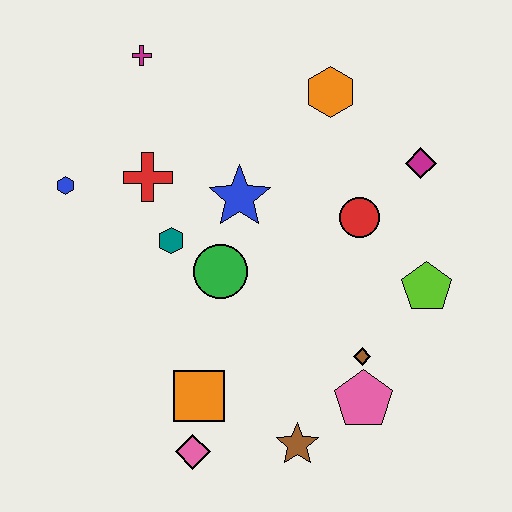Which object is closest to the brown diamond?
The pink pentagon is closest to the brown diamond.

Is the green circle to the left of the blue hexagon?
No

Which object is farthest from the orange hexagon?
The pink diamond is farthest from the orange hexagon.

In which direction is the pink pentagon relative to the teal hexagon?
The pink pentagon is to the right of the teal hexagon.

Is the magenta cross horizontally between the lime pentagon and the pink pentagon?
No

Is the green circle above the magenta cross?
No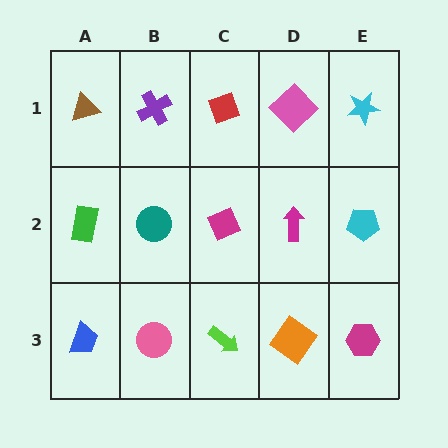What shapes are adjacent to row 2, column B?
A purple cross (row 1, column B), a pink circle (row 3, column B), a green rectangle (row 2, column A), a magenta diamond (row 2, column C).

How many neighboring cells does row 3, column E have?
2.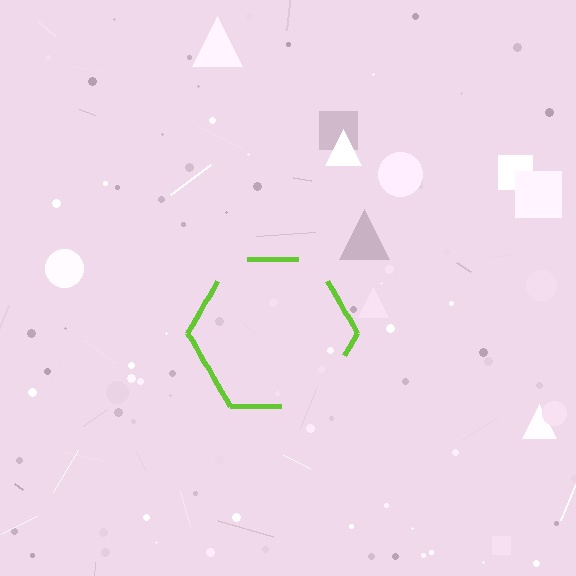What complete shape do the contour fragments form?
The contour fragments form a hexagon.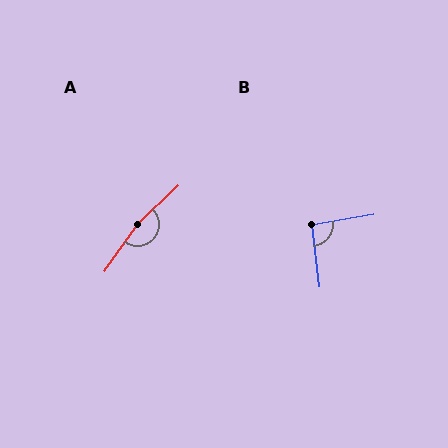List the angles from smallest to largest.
B (93°), A (169°).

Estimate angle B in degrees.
Approximately 93 degrees.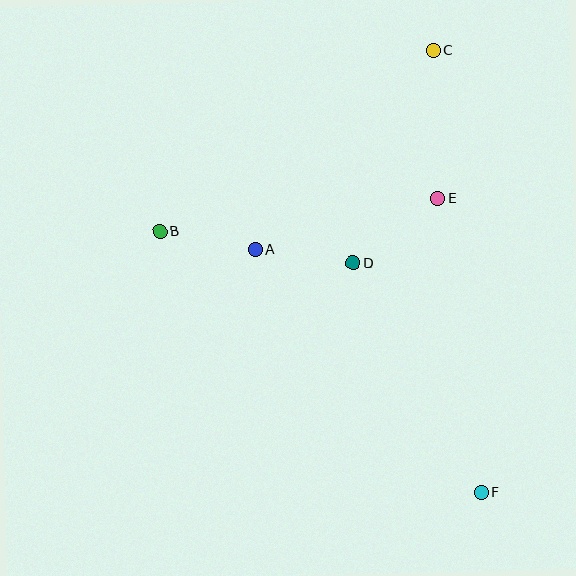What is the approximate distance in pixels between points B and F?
The distance between B and F is approximately 414 pixels.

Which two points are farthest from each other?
Points C and F are farthest from each other.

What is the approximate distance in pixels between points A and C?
The distance between A and C is approximately 267 pixels.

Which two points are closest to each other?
Points A and B are closest to each other.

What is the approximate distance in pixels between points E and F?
The distance between E and F is approximately 297 pixels.